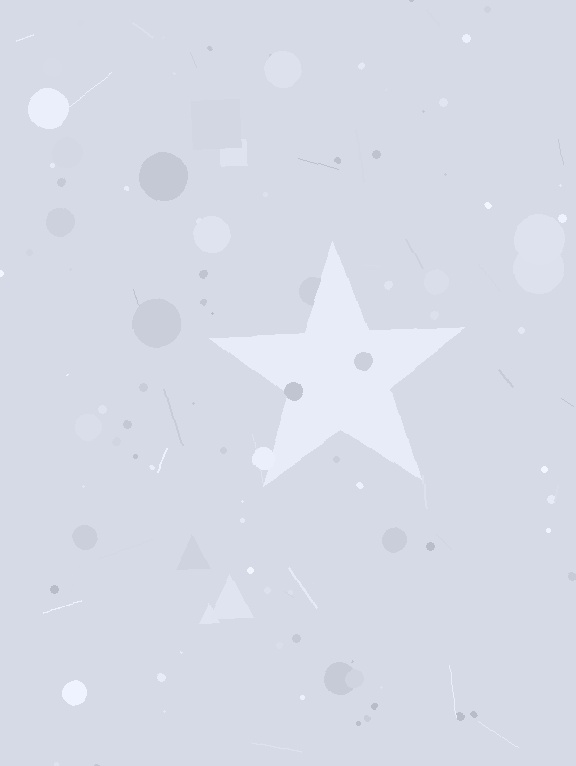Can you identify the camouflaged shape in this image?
The camouflaged shape is a star.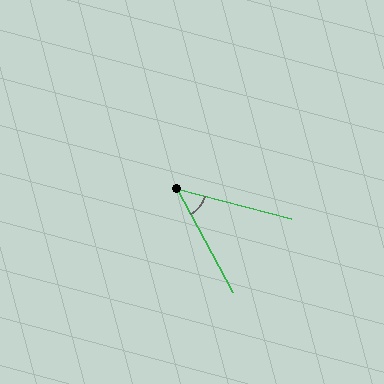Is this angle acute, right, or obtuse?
It is acute.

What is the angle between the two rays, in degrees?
Approximately 47 degrees.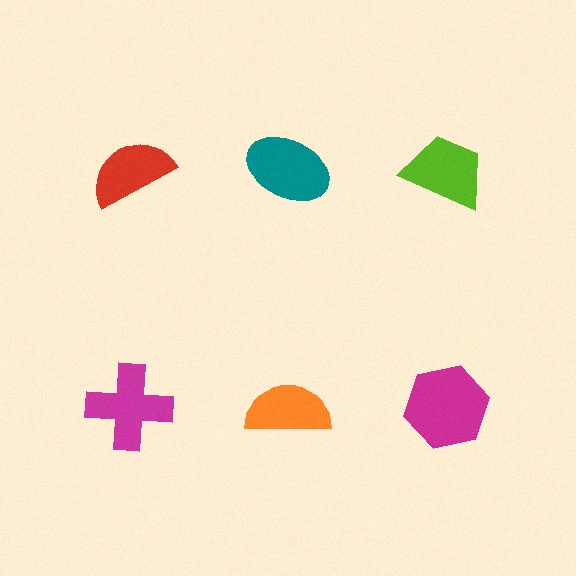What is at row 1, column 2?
A teal ellipse.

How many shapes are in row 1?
3 shapes.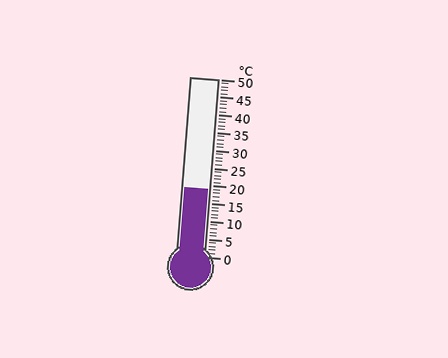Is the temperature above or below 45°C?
The temperature is below 45°C.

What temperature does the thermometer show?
The thermometer shows approximately 19°C.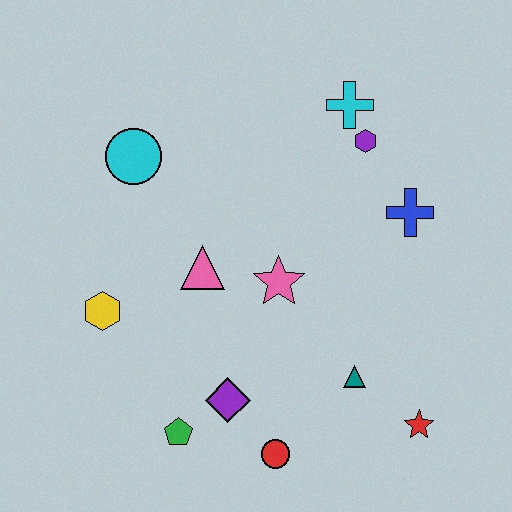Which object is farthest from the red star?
The cyan circle is farthest from the red star.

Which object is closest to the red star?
The teal triangle is closest to the red star.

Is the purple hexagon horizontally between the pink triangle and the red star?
Yes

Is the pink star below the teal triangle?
No